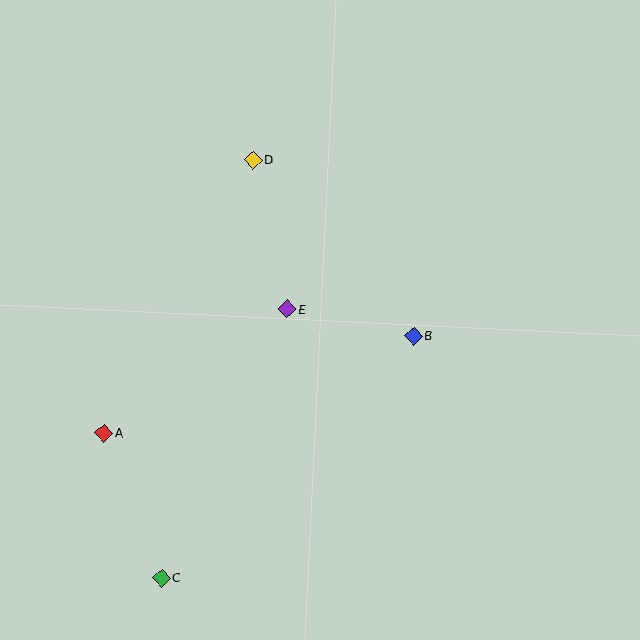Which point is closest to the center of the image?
Point E at (287, 309) is closest to the center.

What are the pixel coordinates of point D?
Point D is at (253, 160).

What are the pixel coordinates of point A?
Point A is at (104, 433).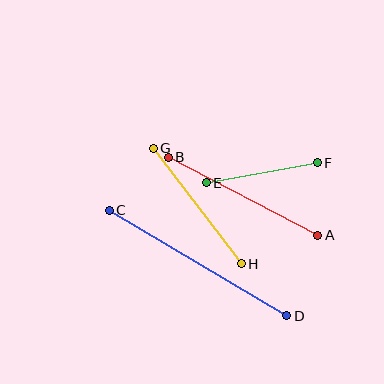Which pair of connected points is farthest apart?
Points C and D are farthest apart.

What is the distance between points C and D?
The distance is approximately 206 pixels.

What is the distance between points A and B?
The distance is approximately 169 pixels.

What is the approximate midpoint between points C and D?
The midpoint is at approximately (198, 263) pixels.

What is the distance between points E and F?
The distance is approximately 113 pixels.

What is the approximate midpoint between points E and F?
The midpoint is at approximately (262, 173) pixels.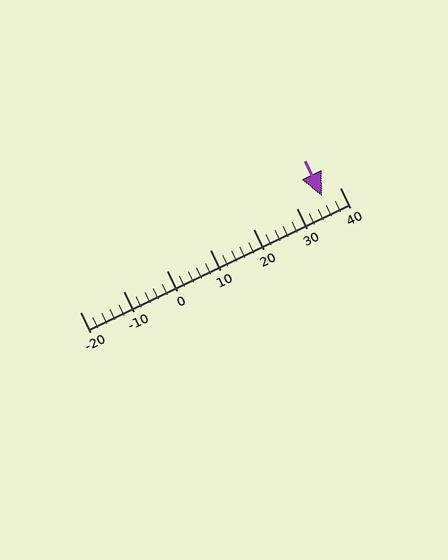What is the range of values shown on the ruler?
The ruler shows values from -20 to 40.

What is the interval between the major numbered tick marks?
The major tick marks are spaced 10 units apart.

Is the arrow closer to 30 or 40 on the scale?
The arrow is closer to 40.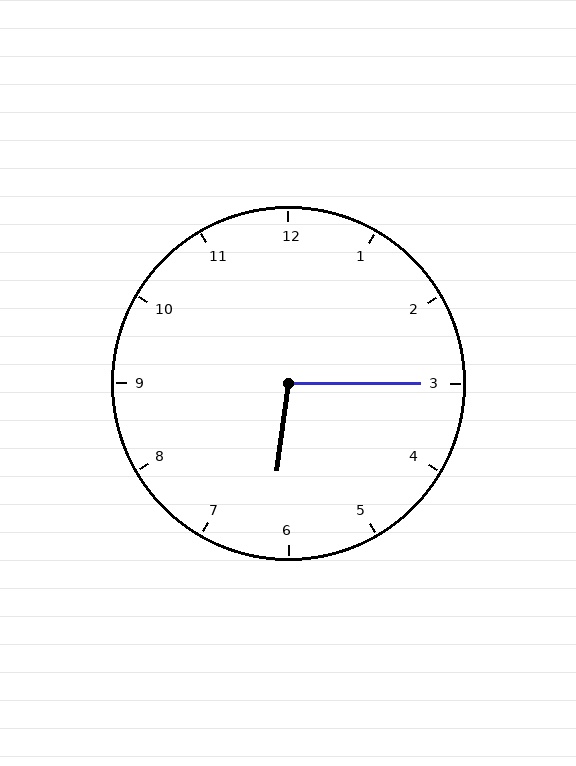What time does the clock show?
6:15.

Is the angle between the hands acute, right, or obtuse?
It is obtuse.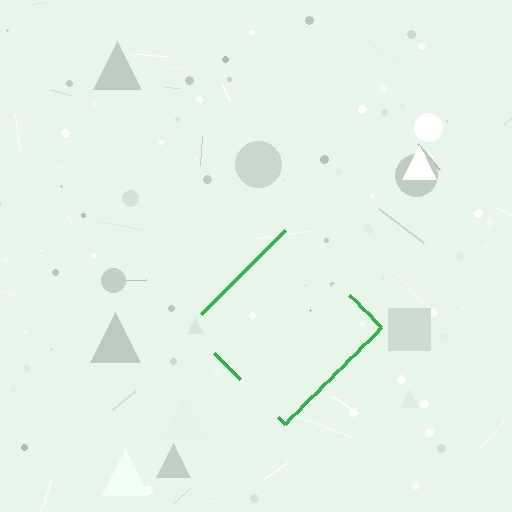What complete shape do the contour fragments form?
The contour fragments form a diamond.